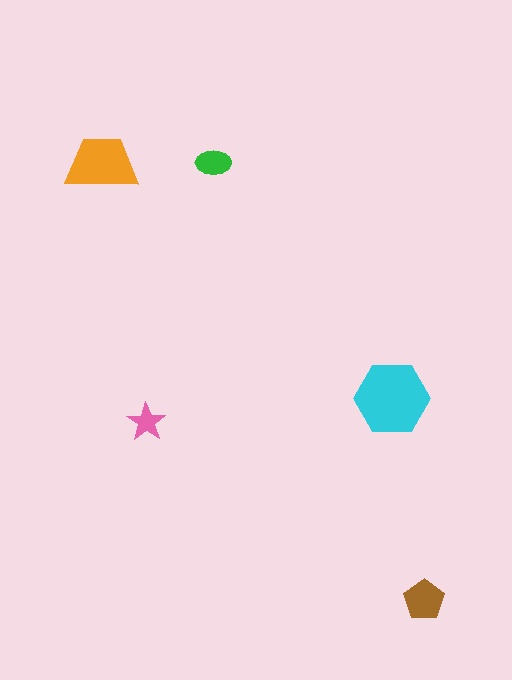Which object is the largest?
The cyan hexagon.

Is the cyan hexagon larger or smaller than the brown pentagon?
Larger.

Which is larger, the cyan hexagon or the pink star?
The cyan hexagon.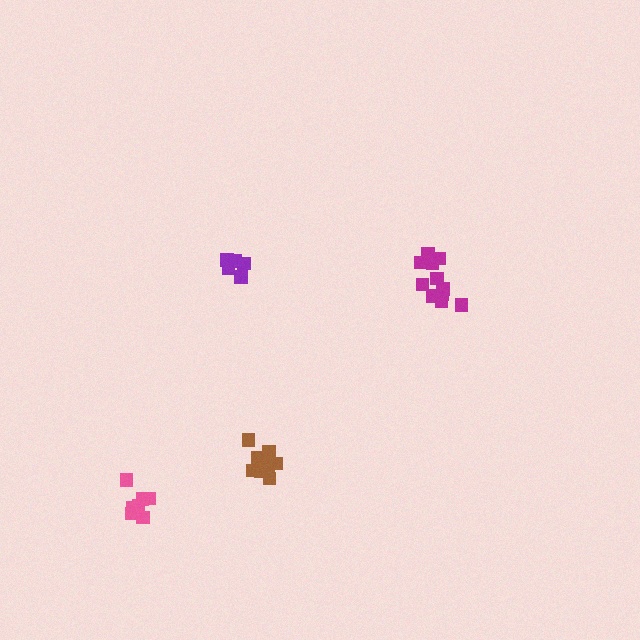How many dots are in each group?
Group 1: 9 dots, Group 2: 5 dots, Group 3: 11 dots, Group 4: 7 dots (32 total).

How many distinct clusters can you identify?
There are 4 distinct clusters.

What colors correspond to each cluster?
The clusters are colored: brown, purple, magenta, pink.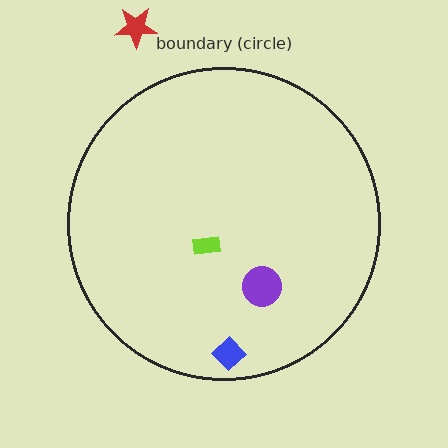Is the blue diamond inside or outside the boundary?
Inside.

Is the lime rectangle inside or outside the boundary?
Inside.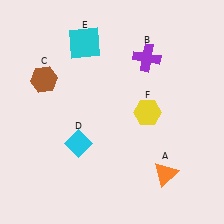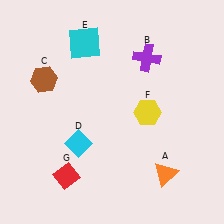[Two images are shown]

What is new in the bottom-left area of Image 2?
A red diamond (G) was added in the bottom-left area of Image 2.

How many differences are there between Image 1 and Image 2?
There is 1 difference between the two images.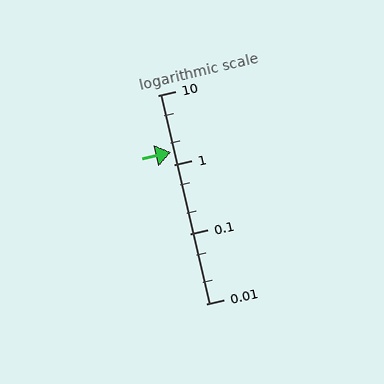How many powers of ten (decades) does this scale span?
The scale spans 3 decades, from 0.01 to 10.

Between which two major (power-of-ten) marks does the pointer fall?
The pointer is between 1 and 10.